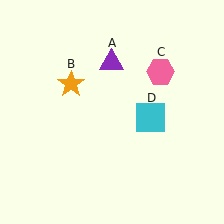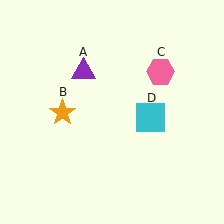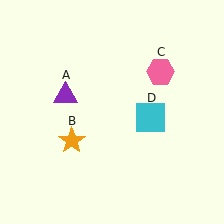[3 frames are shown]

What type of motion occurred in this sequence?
The purple triangle (object A), orange star (object B) rotated counterclockwise around the center of the scene.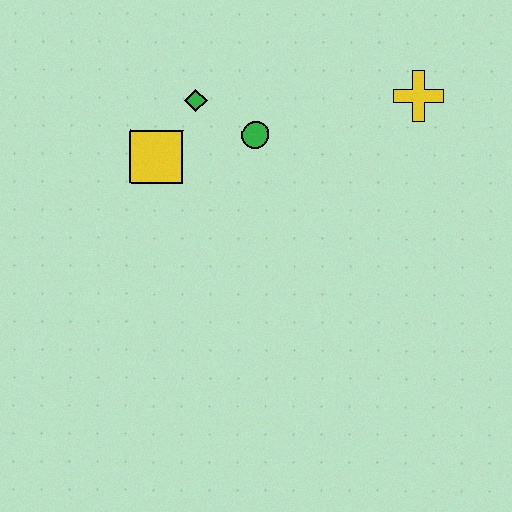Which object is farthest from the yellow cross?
The yellow square is farthest from the yellow cross.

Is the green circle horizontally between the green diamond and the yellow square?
No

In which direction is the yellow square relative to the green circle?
The yellow square is to the left of the green circle.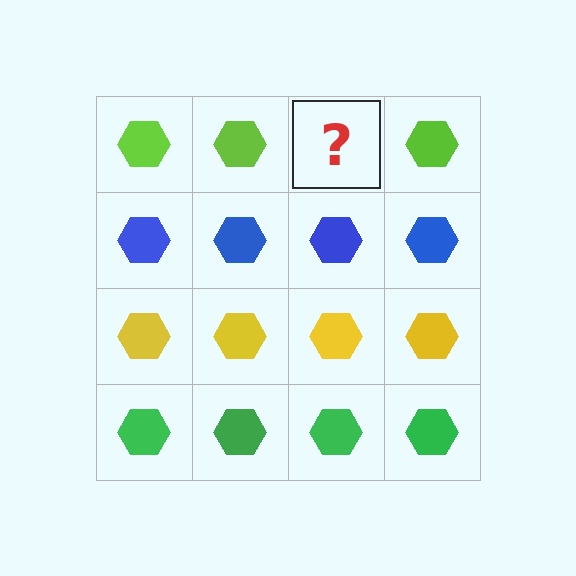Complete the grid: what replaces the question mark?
The question mark should be replaced with a lime hexagon.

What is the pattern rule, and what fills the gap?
The rule is that each row has a consistent color. The gap should be filled with a lime hexagon.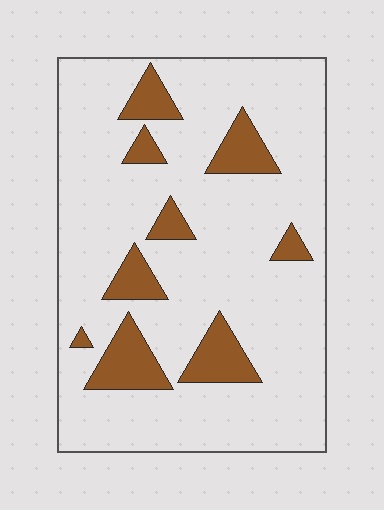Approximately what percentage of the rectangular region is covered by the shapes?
Approximately 15%.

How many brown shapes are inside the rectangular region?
9.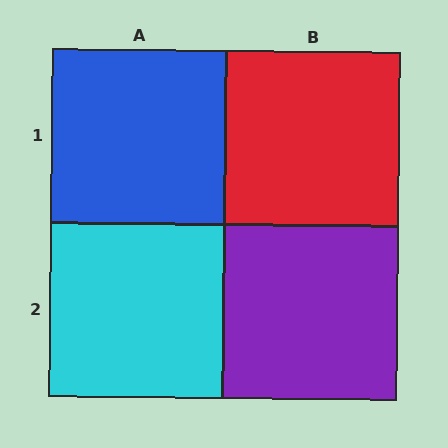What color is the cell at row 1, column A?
Blue.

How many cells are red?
1 cell is red.